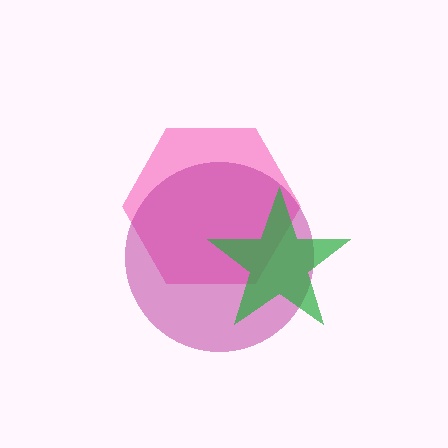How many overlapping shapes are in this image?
There are 3 overlapping shapes in the image.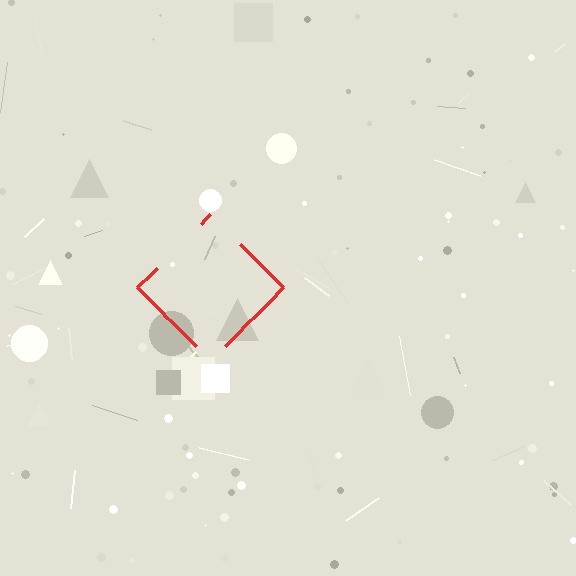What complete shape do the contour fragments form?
The contour fragments form a diamond.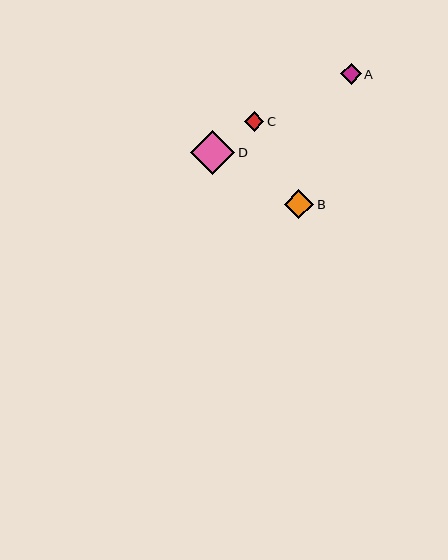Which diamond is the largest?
Diamond D is the largest with a size of approximately 44 pixels.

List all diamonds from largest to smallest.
From largest to smallest: D, B, A, C.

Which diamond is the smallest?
Diamond C is the smallest with a size of approximately 20 pixels.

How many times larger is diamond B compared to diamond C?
Diamond B is approximately 1.5 times the size of diamond C.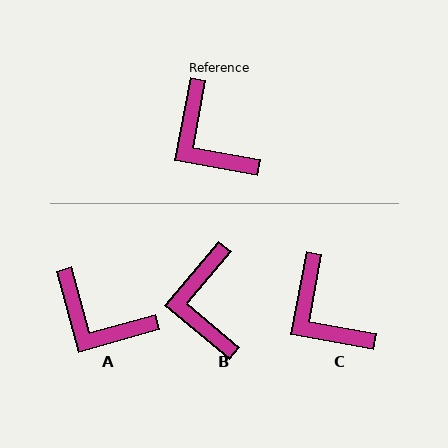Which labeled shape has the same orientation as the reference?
C.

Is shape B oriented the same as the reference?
No, it is off by about 30 degrees.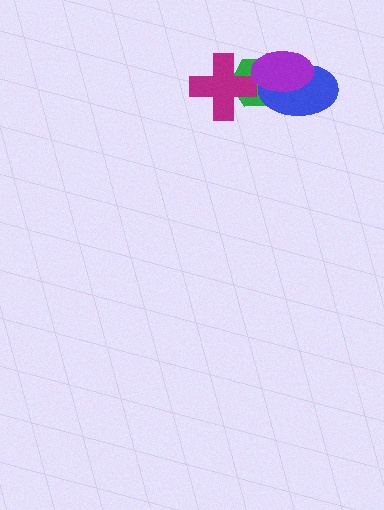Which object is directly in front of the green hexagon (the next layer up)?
The magenta cross is directly in front of the green hexagon.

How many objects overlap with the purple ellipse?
2 objects overlap with the purple ellipse.